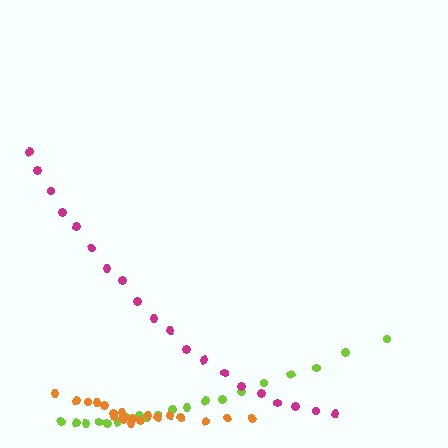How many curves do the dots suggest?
There are 3 distinct paths.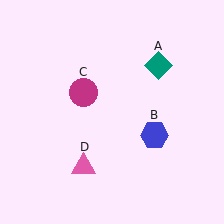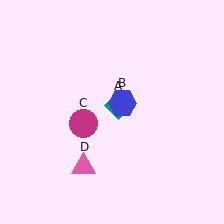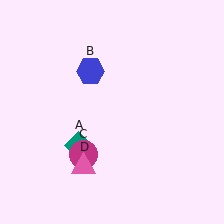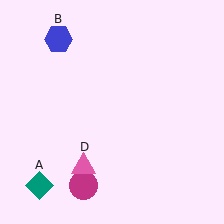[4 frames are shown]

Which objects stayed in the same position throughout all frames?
Pink triangle (object D) remained stationary.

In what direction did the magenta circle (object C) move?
The magenta circle (object C) moved down.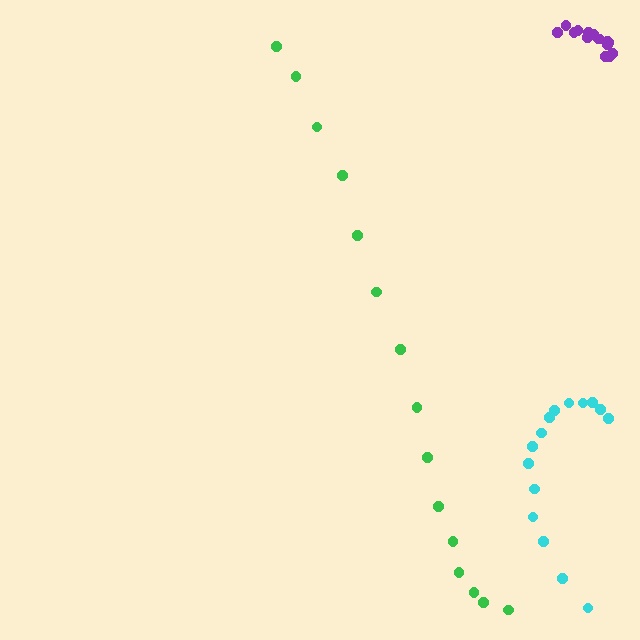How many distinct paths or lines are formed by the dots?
There are 3 distinct paths.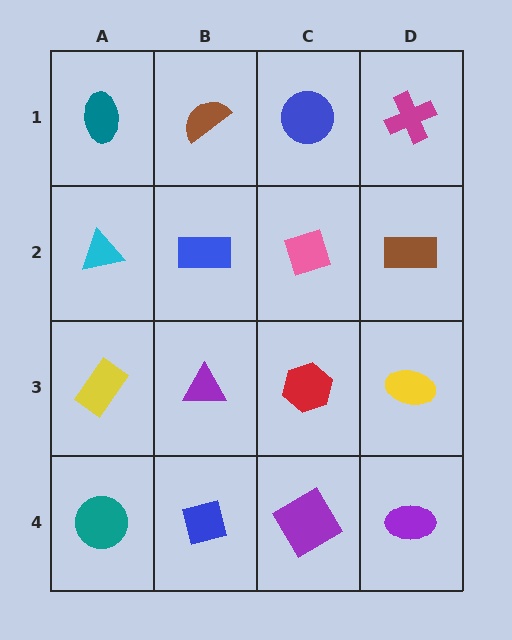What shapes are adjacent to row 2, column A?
A teal ellipse (row 1, column A), a yellow rectangle (row 3, column A), a blue rectangle (row 2, column B).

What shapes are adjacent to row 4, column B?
A purple triangle (row 3, column B), a teal circle (row 4, column A), a purple diamond (row 4, column C).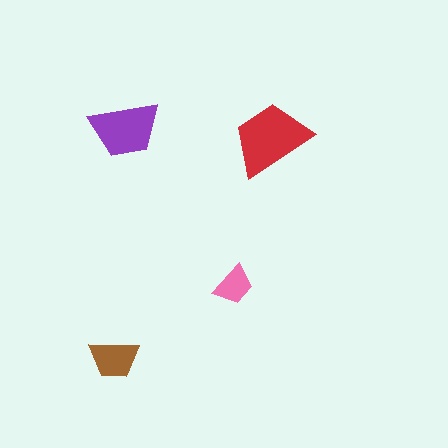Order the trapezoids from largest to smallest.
the red one, the purple one, the brown one, the pink one.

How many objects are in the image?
There are 4 objects in the image.